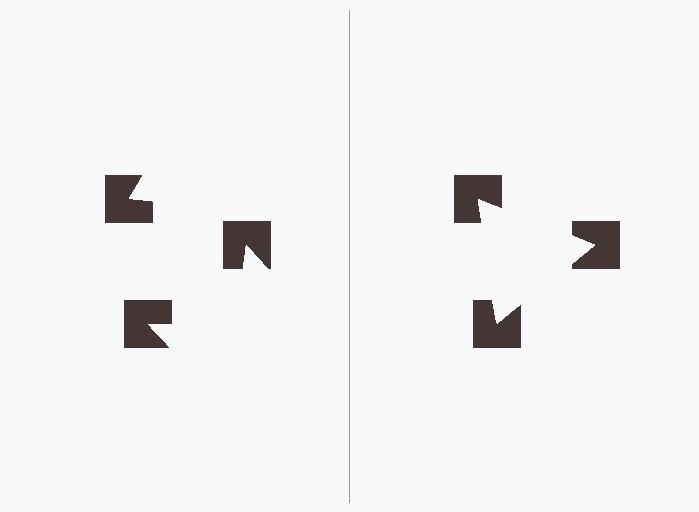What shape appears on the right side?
An illusory triangle.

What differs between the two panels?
The notched squares are positioned identically on both sides; only the wedge orientations differ. On the right they align to a triangle; on the left they are misaligned.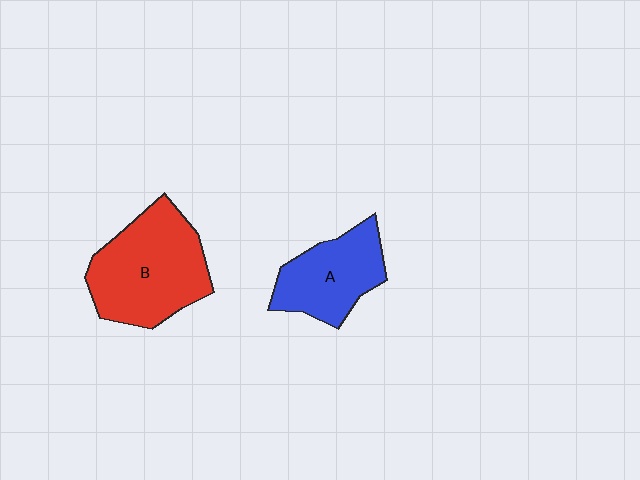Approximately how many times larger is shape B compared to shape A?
Approximately 1.5 times.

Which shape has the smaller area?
Shape A (blue).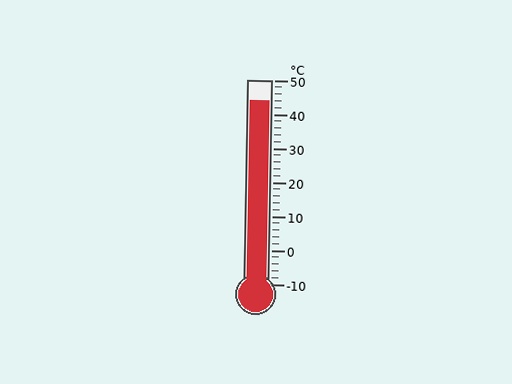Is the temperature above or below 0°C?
The temperature is above 0°C.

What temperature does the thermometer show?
The thermometer shows approximately 44°C.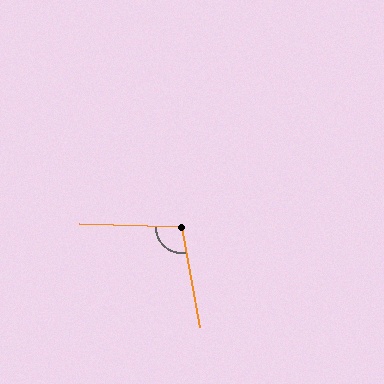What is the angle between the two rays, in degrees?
Approximately 101 degrees.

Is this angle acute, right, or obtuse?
It is obtuse.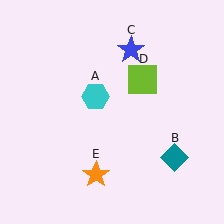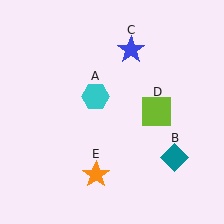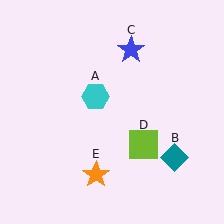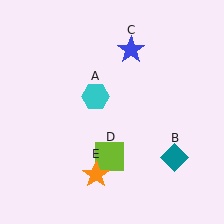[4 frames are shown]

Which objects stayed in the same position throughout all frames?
Cyan hexagon (object A) and teal diamond (object B) and blue star (object C) and orange star (object E) remained stationary.